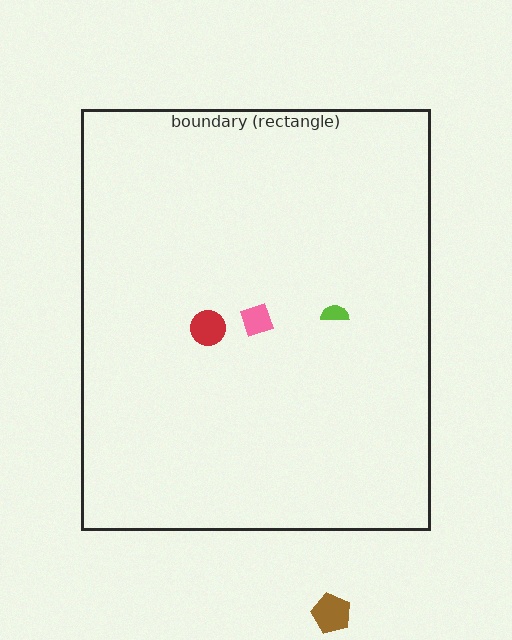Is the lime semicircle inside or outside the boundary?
Inside.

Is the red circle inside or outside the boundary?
Inside.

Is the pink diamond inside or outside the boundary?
Inside.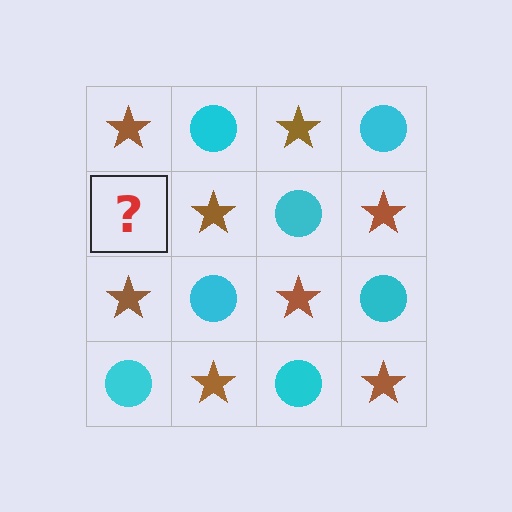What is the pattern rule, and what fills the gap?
The rule is that it alternates brown star and cyan circle in a checkerboard pattern. The gap should be filled with a cyan circle.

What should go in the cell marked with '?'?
The missing cell should contain a cyan circle.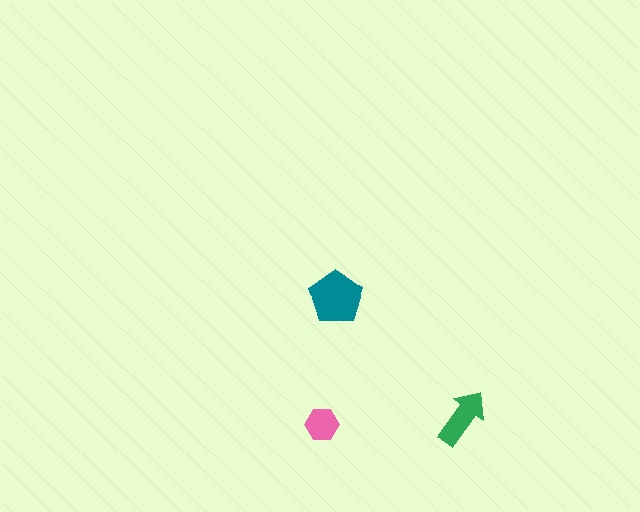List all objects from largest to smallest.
The teal pentagon, the green arrow, the pink hexagon.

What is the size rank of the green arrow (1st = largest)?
2nd.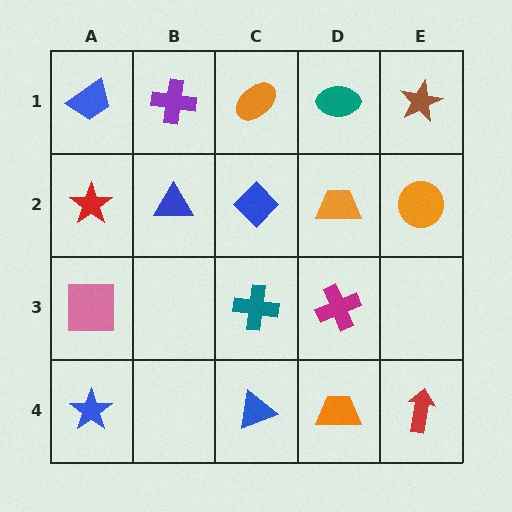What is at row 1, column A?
A blue trapezoid.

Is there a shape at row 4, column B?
No, that cell is empty.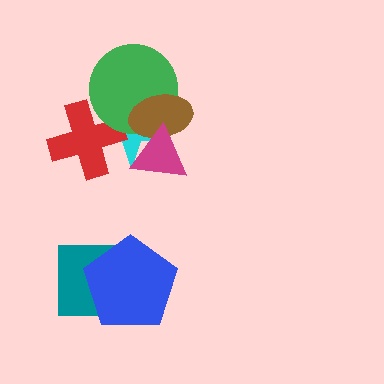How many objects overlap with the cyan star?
4 objects overlap with the cyan star.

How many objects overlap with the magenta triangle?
2 objects overlap with the magenta triangle.